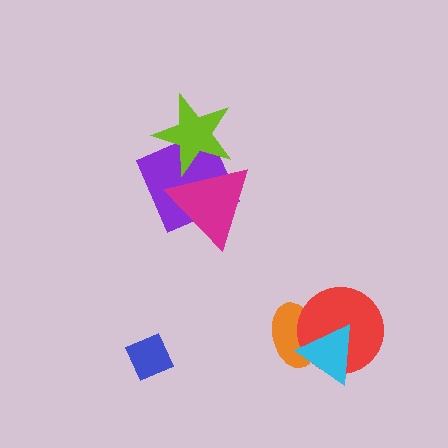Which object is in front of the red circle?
The cyan triangle is in front of the red circle.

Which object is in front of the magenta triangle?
The lime star is in front of the magenta triangle.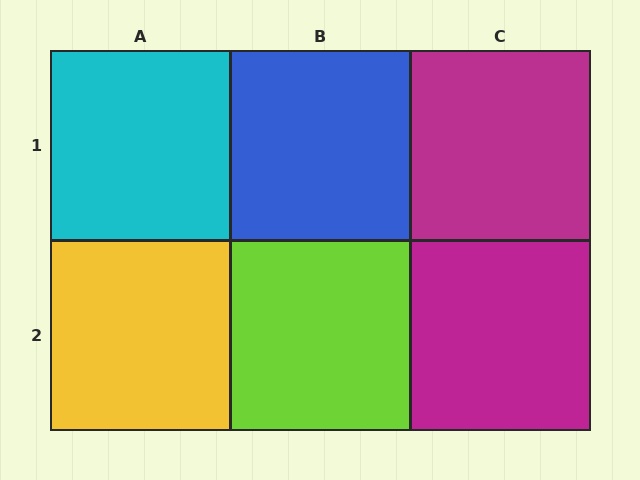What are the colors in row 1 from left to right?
Cyan, blue, magenta.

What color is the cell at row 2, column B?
Lime.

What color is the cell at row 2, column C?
Magenta.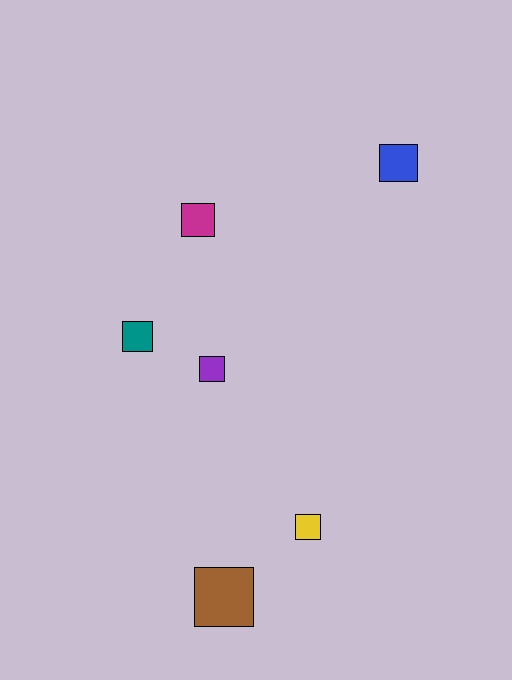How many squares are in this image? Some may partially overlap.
There are 6 squares.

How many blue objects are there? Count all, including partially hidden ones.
There is 1 blue object.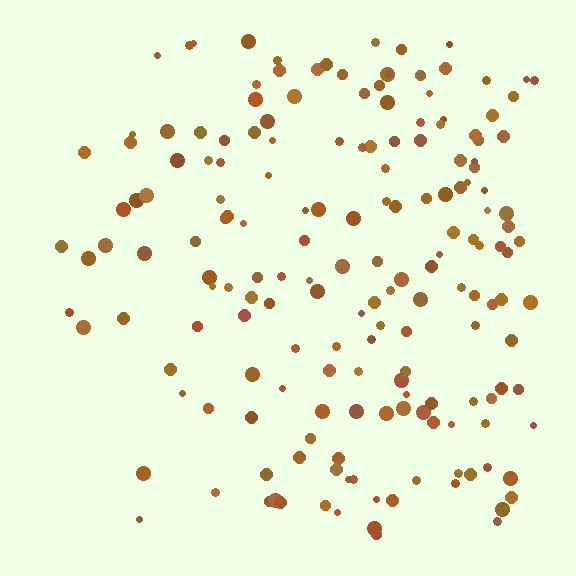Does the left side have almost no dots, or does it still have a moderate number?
Still a moderate number, just noticeably fewer than the right.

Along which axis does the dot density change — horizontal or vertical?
Horizontal.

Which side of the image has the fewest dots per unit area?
The left.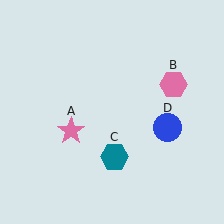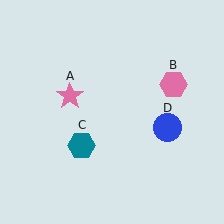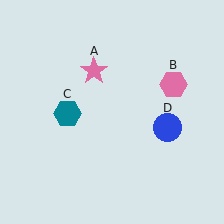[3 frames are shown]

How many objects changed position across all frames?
2 objects changed position: pink star (object A), teal hexagon (object C).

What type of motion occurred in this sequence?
The pink star (object A), teal hexagon (object C) rotated clockwise around the center of the scene.